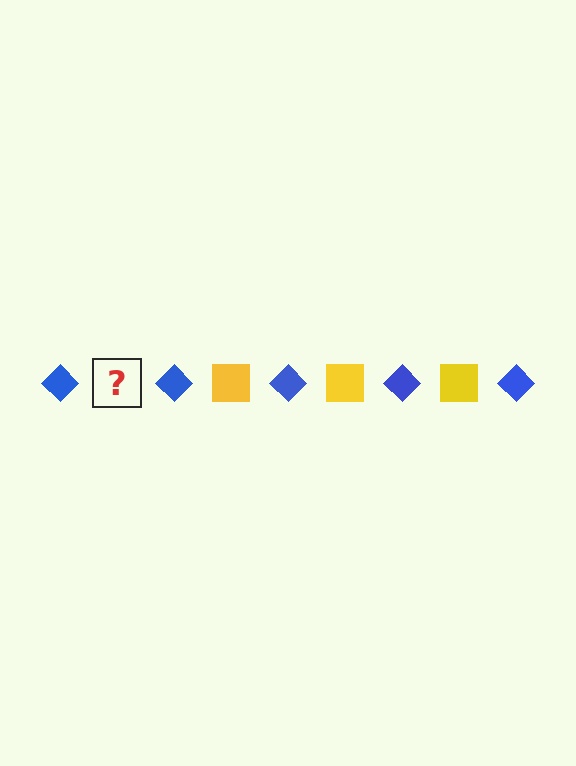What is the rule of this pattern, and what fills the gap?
The rule is that the pattern alternates between blue diamond and yellow square. The gap should be filled with a yellow square.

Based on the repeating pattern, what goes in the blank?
The blank should be a yellow square.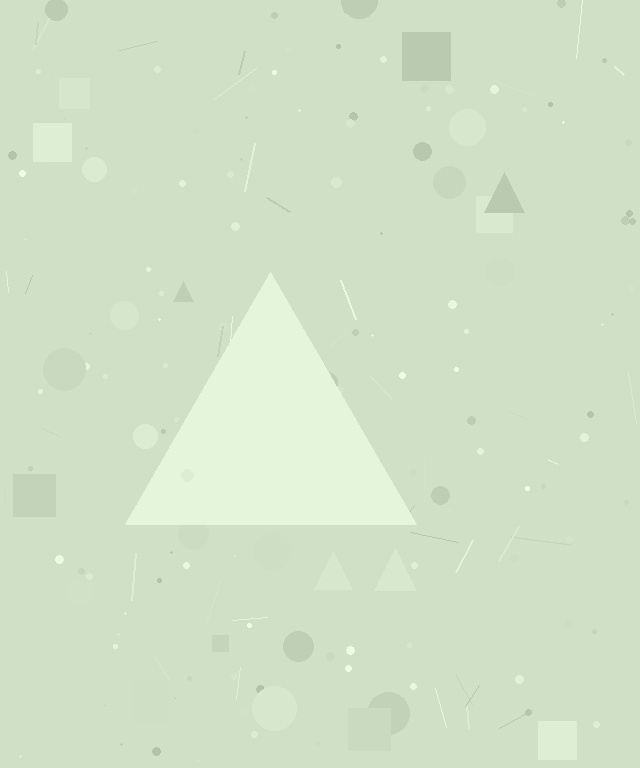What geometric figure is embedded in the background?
A triangle is embedded in the background.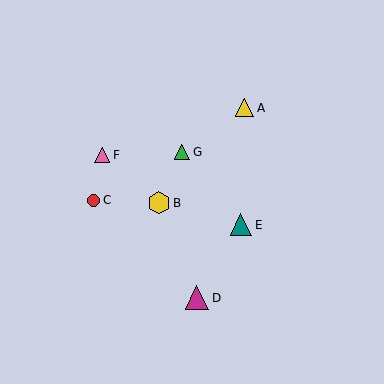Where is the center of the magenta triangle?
The center of the magenta triangle is at (197, 298).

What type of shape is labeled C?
Shape C is a red circle.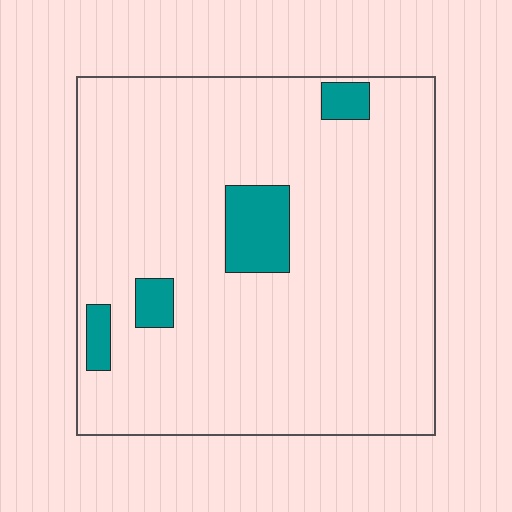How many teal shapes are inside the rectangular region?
4.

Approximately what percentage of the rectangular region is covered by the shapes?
Approximately 10%.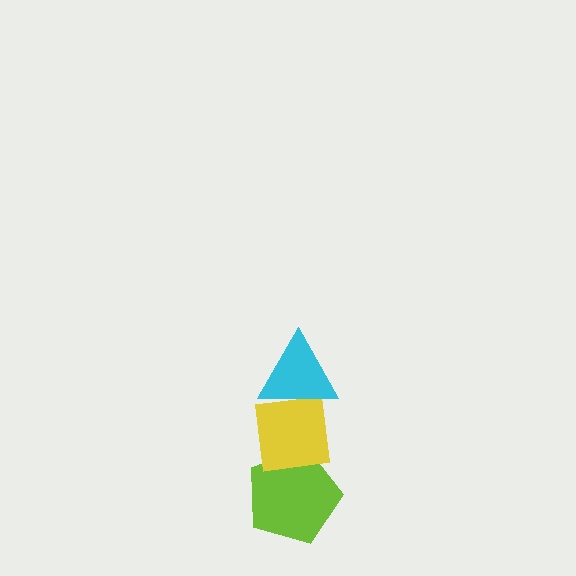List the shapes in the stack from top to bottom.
From top to bottom: the cyan triangle, the yellow square, the lime pentagon.